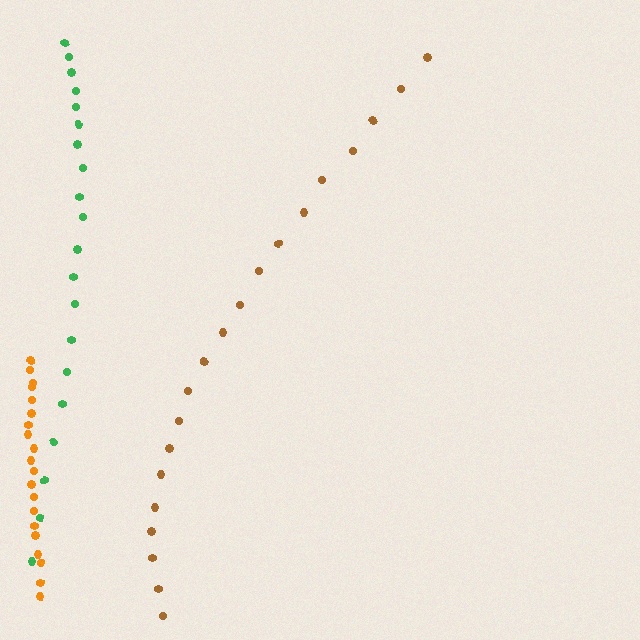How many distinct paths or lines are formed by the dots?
There are 3 distinct paths.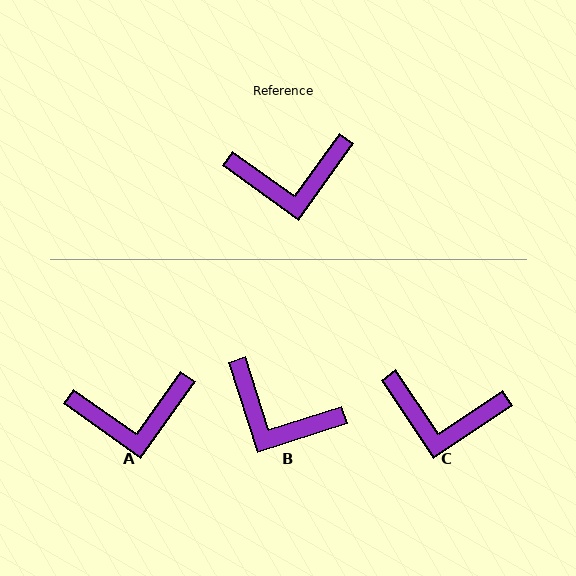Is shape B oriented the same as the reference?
No, it is off by about 37 degrees.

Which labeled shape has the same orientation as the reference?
A.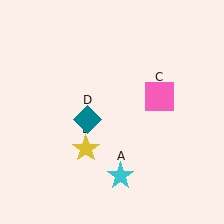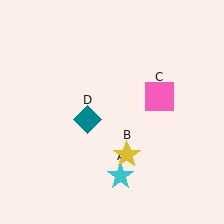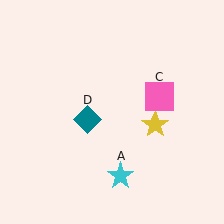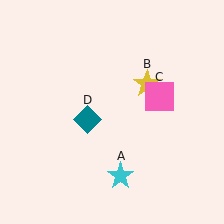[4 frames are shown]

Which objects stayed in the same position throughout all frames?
Cyan star (object A) and pink square (object C) and teal diamond (object D) remained stationary.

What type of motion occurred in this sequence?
The yellow star (object B) rotated counterclockwise around the center of the scene.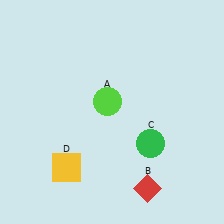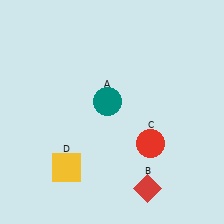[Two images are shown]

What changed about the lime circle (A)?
In Image 1, A is lime. In Image 2, it changed to teal.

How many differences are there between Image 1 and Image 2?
There are 2 differences between the two images.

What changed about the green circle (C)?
In Image 1, C is green. In Image 2, it changed to red.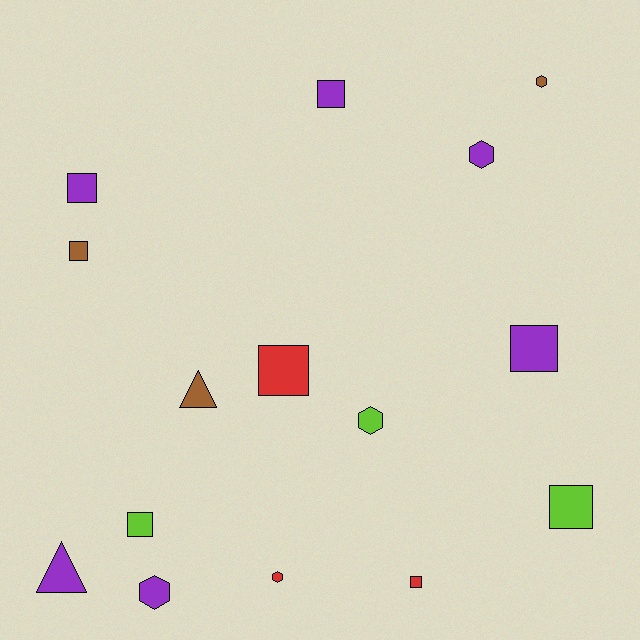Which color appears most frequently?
Purple, with 6 objects.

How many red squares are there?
There are 2 red squares.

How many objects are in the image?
There are 15 objects.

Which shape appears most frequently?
Square, with 8 objects.